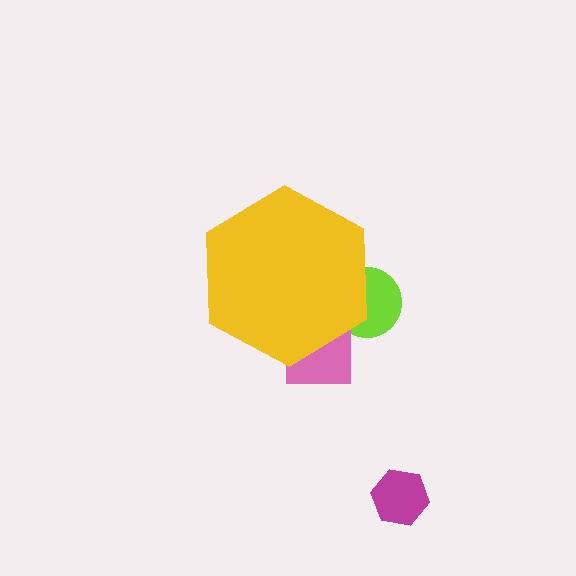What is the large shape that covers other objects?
A yellow hexagon.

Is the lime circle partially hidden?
Yes, the lime circle is partially hidden behind the yellow hexagon.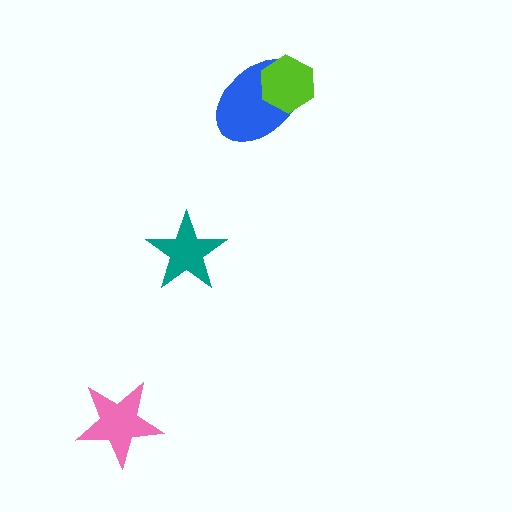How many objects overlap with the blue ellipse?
1 object overlaps with the blue ellipse.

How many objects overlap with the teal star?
0 objects overlap with the teal star.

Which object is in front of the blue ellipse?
The lime hexagon is in front of the blue ellipse.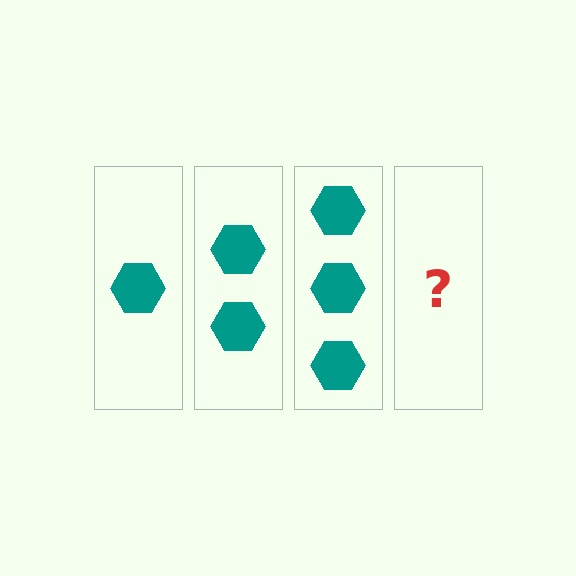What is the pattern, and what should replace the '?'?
The pattern is that each step adds one more hexagon. The '?' should be 4 hexagons.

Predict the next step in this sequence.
The next step is 4 hexagons.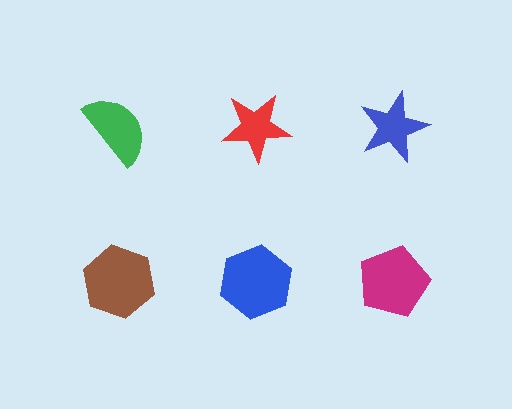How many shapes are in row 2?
3 shapes.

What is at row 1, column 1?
A green semicircle.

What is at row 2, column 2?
A blue hexagon.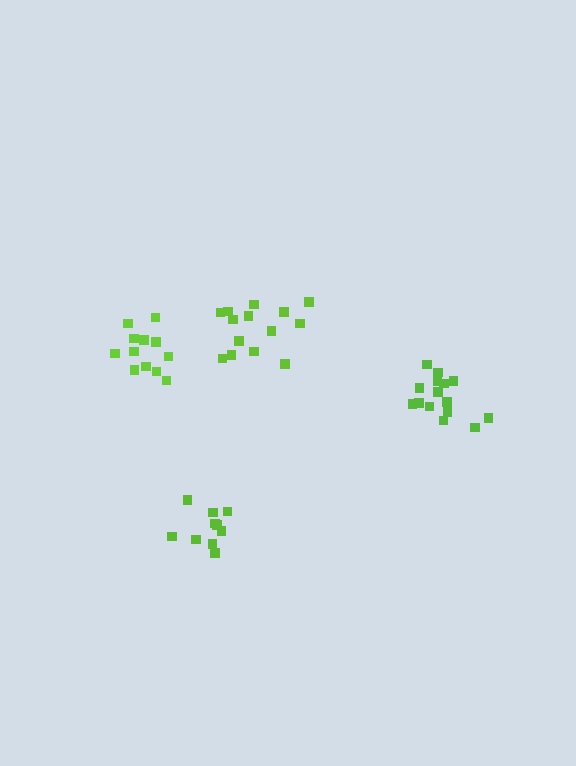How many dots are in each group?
Group 1: 14 dots, Group 2: 15 dots, Group 3: 12 dots, Group 4: 10 dots (51 total).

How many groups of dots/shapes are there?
There are 4 groups.